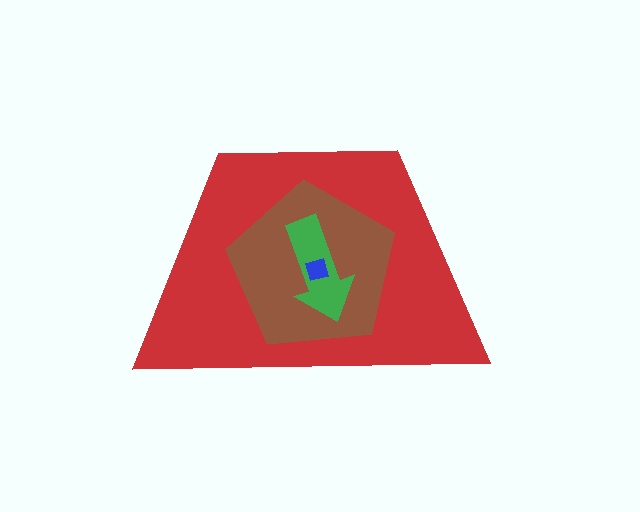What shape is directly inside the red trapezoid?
The brown pentagon.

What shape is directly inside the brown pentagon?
The green arrow.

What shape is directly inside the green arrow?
The blue diamond.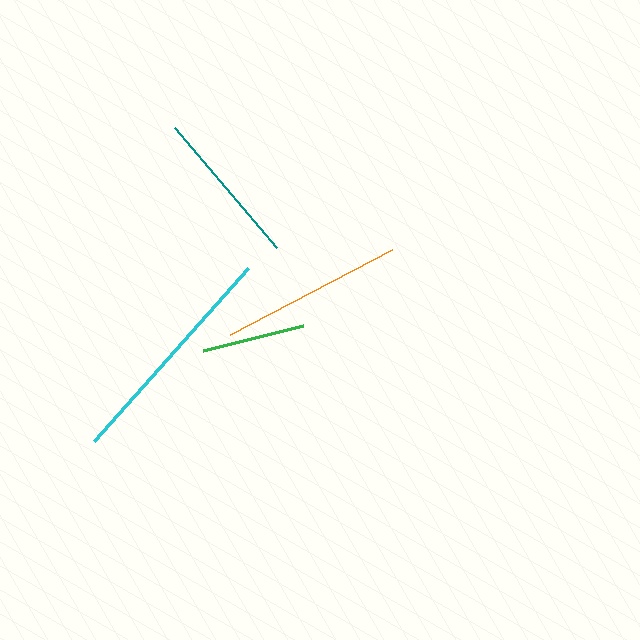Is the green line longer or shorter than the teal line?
The teal line is longer than the green line.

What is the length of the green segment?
The green segment is approximately 104 pixels long.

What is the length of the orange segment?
The orange segment is approximately 183 pixels long.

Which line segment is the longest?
The cyan line is the longest at approximately 232 pixels.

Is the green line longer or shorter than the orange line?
The orange line is longer than the green line.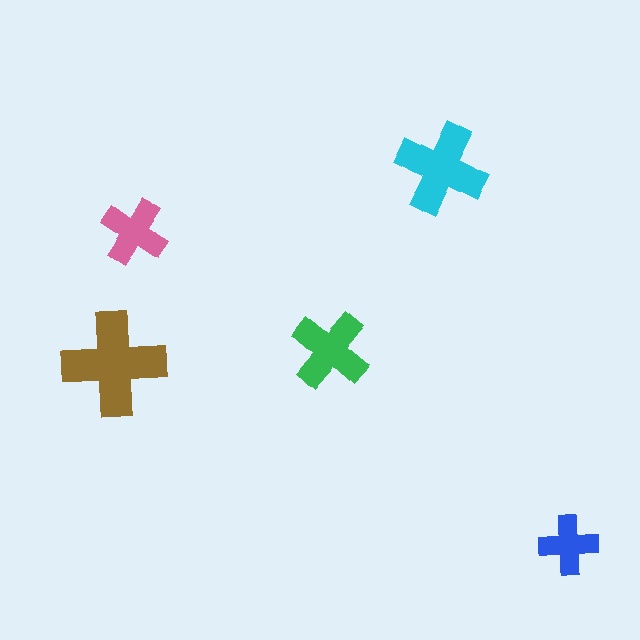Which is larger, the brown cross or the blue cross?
The brown one.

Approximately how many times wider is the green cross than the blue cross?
About 1.5 times wider.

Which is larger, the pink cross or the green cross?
The green one.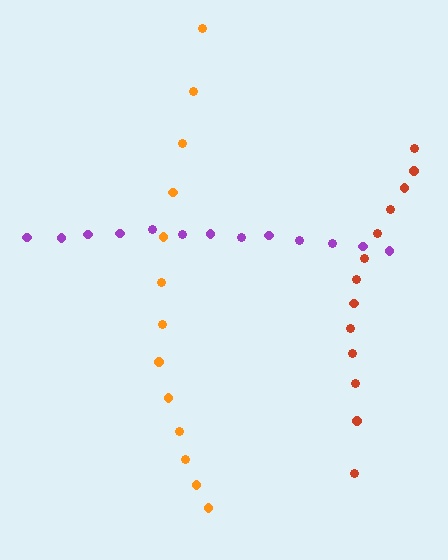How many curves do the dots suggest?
There are 3 distinct paths.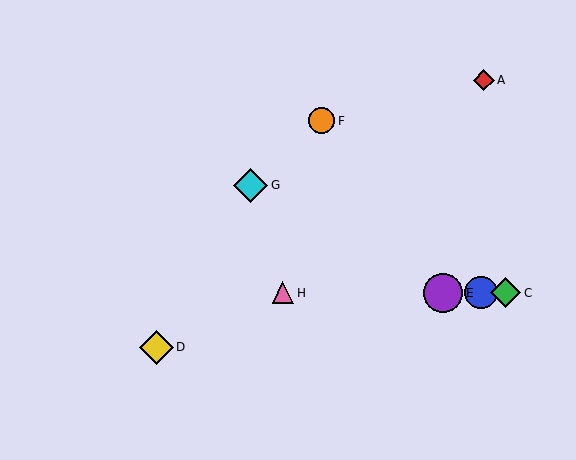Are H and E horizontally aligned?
Yes, both are at y≈293.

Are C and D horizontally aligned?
No, C is at y≈293 and D is at y≈347.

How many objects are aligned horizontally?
4 objects (B, C, E, H) are aligned horizontally.